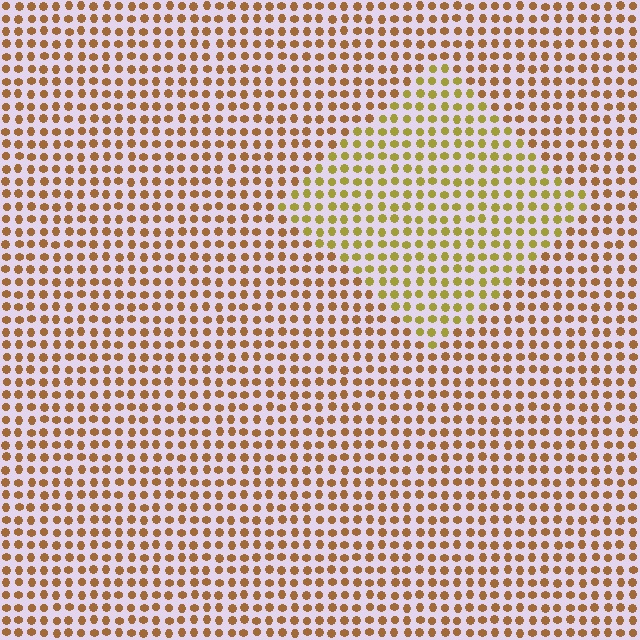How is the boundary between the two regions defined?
The boundary is defined purely by a slight shift in hue (about 29 degrees). Spacing, size, and orientation are identical on both sides.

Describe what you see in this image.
The image is filled with small brown elements in a uniform arrangement. A diamond-shaped region is visible where the elements are tinted to a slightly different hue, forming a subtle color boundary.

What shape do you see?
I see a diamond.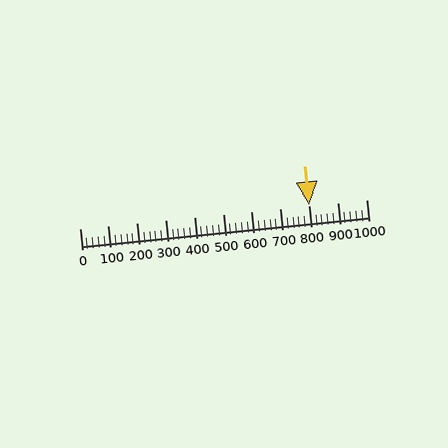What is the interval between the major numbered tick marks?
The major tick marks are spaced 100 units apart.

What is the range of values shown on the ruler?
The ruler shows values from 0 to 1000.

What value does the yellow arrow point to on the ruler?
The yellow arrow points to approximately 800.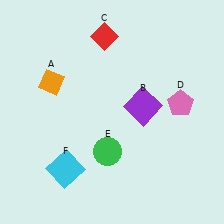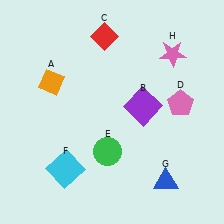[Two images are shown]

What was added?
A blue triangle (G), a pink star (H) were added in Image 2.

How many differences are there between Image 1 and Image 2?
There are 2 differences between the two images.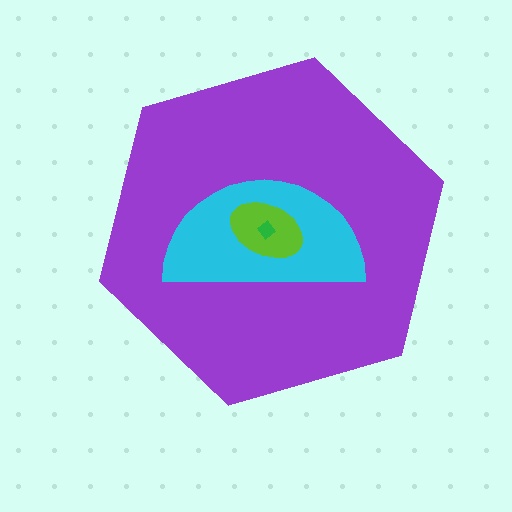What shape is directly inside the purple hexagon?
The cyan semicircle.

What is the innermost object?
The green diamond.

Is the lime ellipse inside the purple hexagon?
Yes.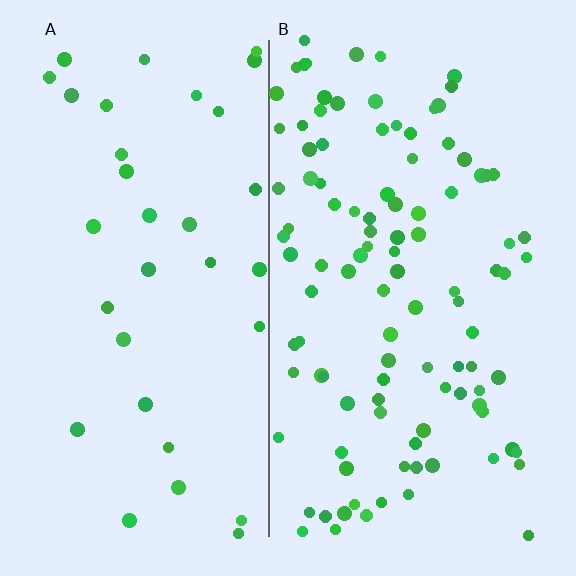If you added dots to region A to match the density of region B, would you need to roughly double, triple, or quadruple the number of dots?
Approximately triple.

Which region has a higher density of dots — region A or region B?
B (the right).